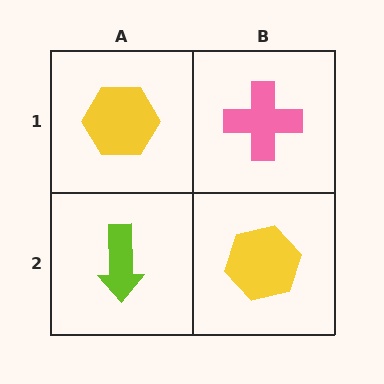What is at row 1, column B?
A pink cross.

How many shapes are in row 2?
2 shapes.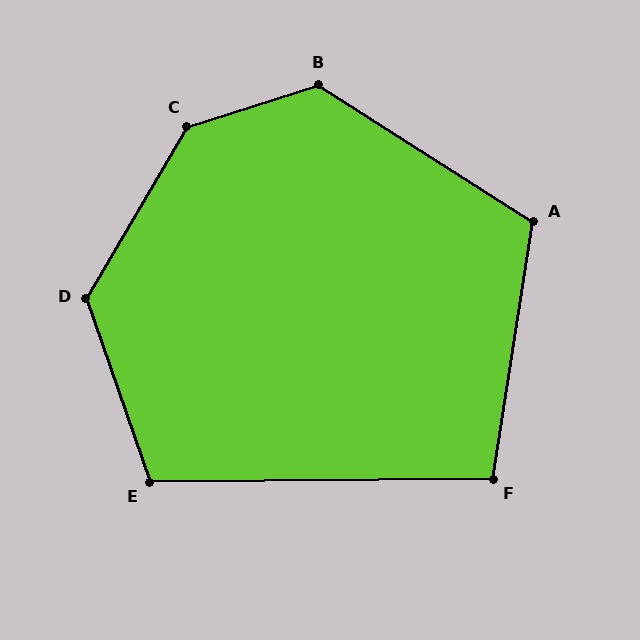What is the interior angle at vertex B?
Approximately 130 degrees (obtuse).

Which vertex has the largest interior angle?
C, at approximately 138 degrees.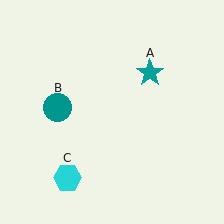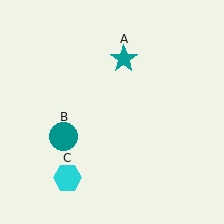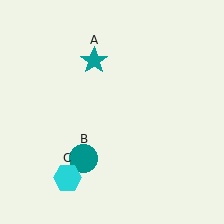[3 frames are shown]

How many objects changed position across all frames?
2 objects changed position: teal star (object A), teal circle (object B).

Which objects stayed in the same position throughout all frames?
Cyan hexagon (object C) remained stationary.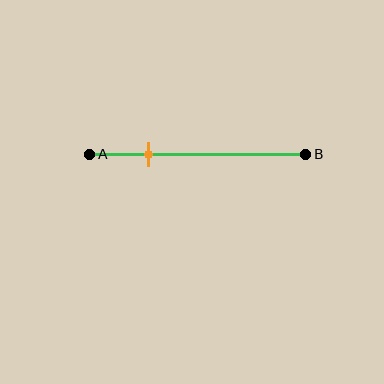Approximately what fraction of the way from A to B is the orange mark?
The orange mark is approximately 25% of the way from A to B.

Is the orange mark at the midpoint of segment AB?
No, the mark is at about 25% from A, not at the 50% midpoint.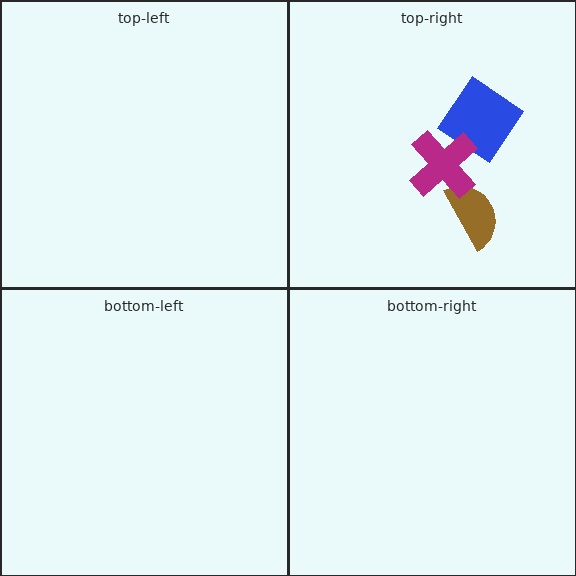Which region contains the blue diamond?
The top-right region.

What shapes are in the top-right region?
The blue diamond, the brown semicircle, the magenta cross.